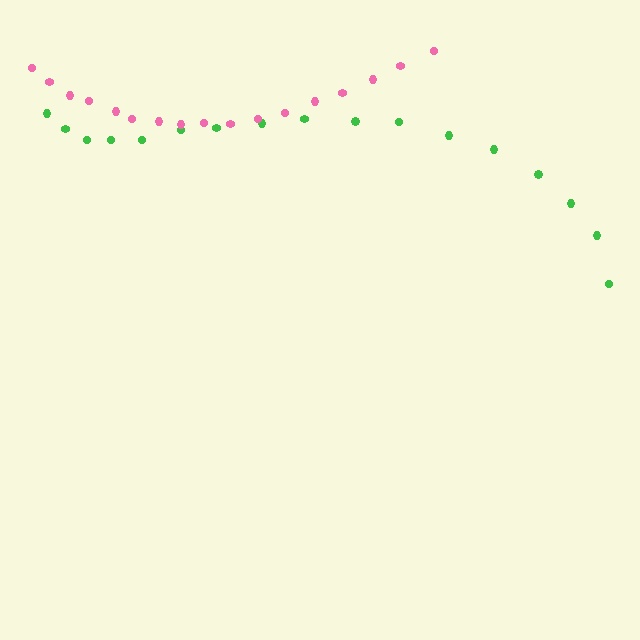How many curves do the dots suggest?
There are 2 distinct paths.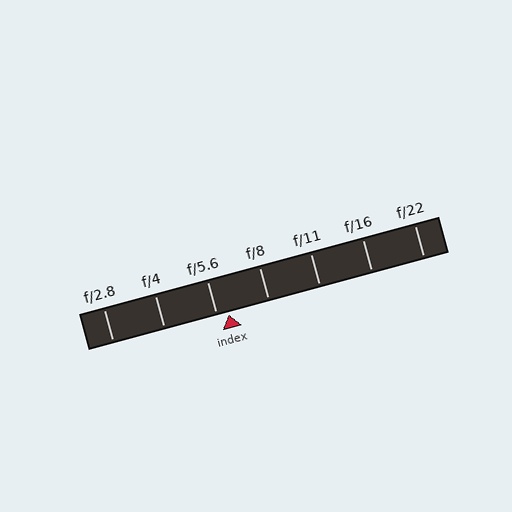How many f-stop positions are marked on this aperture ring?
There are 7 f-stop positions marked.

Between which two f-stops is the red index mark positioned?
The index mark is between f/5.6 and f/8.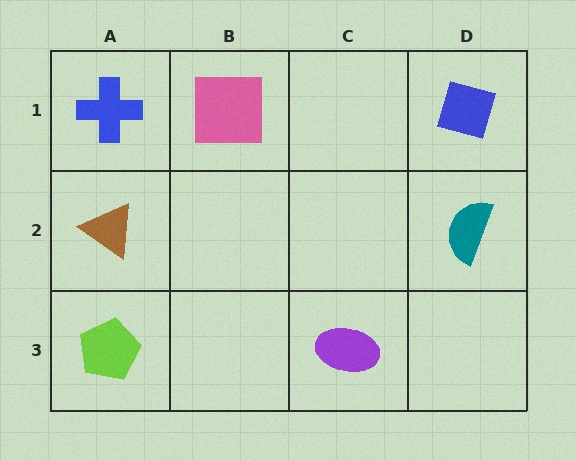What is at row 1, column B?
A pink square.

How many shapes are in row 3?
2 shapes.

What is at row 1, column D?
A blue diamond.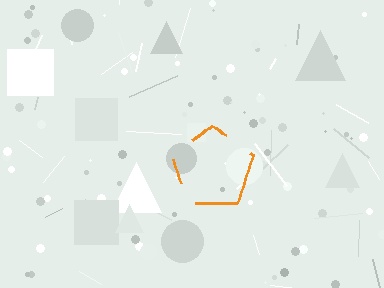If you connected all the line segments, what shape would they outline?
They would outline a pentagon.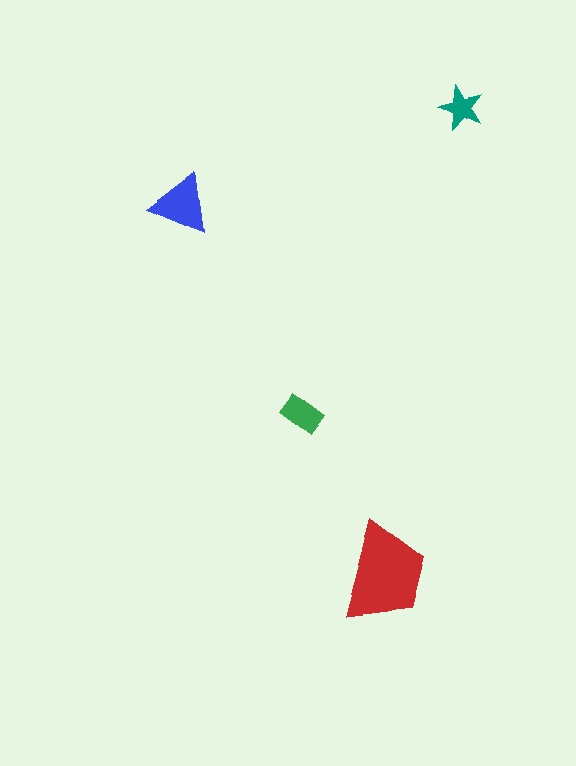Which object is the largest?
The red trapezoid.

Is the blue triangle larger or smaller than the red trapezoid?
Smaller.